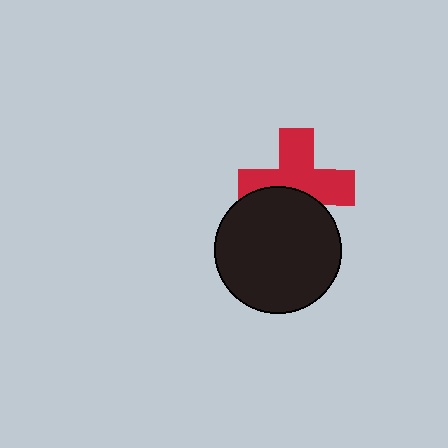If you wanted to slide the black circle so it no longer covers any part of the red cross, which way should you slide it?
Slide it down — that is the most direct way to separate the two shapes.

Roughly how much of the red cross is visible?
About half of it is visible (roughly 63%).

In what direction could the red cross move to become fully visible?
The red cross could move up. That would shift it out from behind the black circle entirely.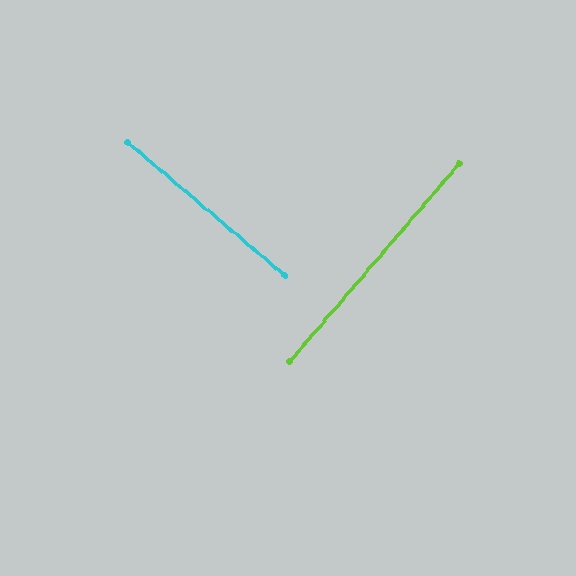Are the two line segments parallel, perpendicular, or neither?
Perpendicular — they meet at approximately 90°.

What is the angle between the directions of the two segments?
Approximately 90 degrees.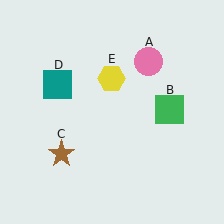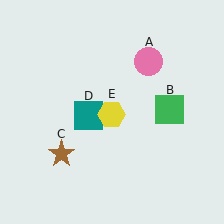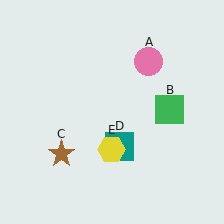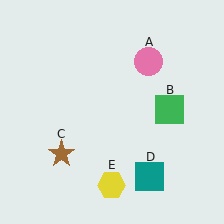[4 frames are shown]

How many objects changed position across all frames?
2 objects changed position: teal square (object D), yellow hexagon (object E).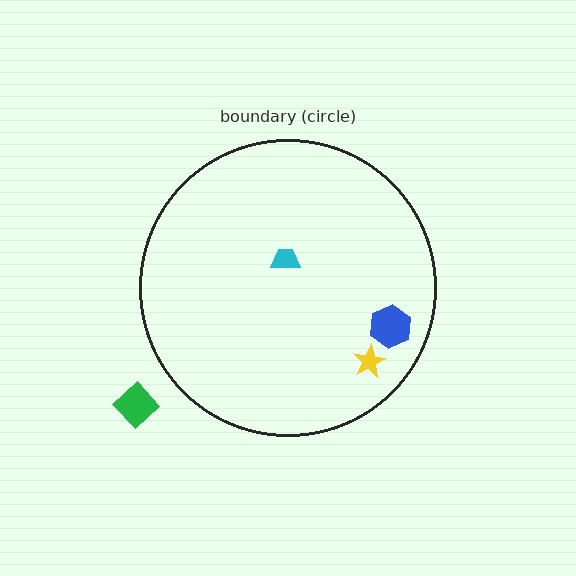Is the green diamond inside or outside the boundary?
Outside.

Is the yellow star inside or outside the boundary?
Inside.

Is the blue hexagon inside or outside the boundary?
Inside.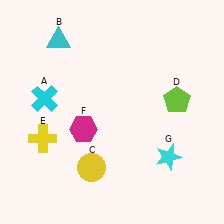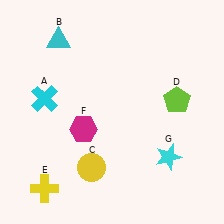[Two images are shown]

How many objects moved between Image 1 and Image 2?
1 object moved between the two images.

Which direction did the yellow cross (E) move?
The yellow cross (E) moved down.